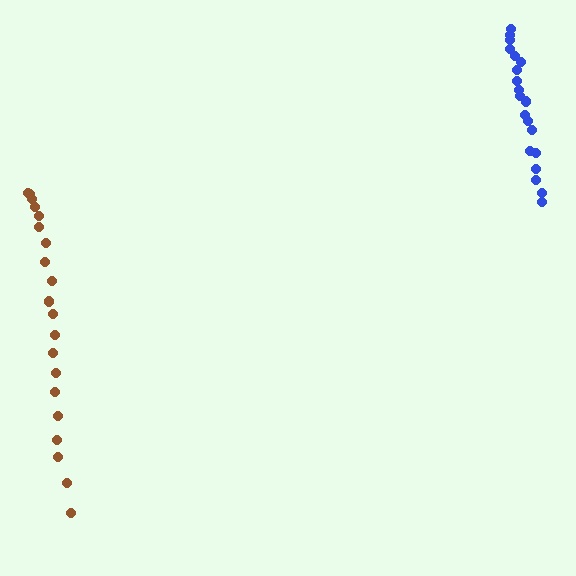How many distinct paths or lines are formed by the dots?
There are 2 distinct paths.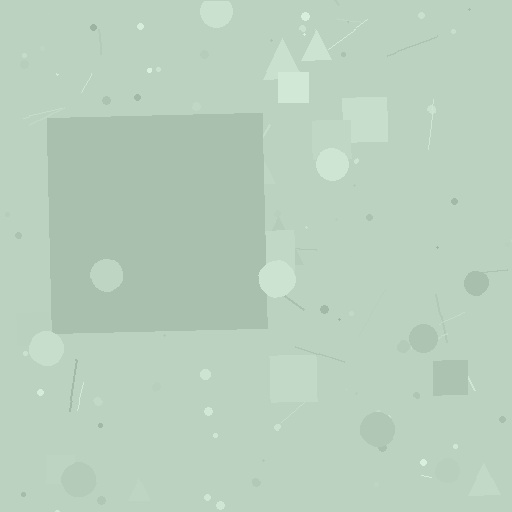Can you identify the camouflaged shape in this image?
The camouflaged shape is a square.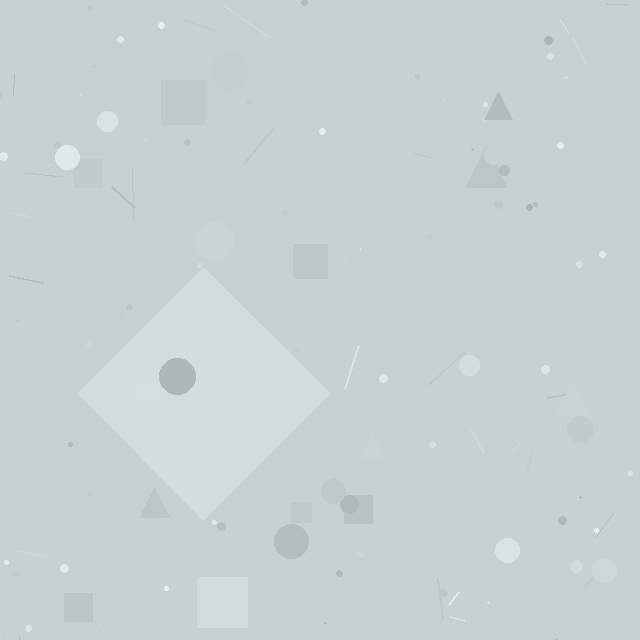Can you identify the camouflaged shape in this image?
The camouflaged shape is a diamond.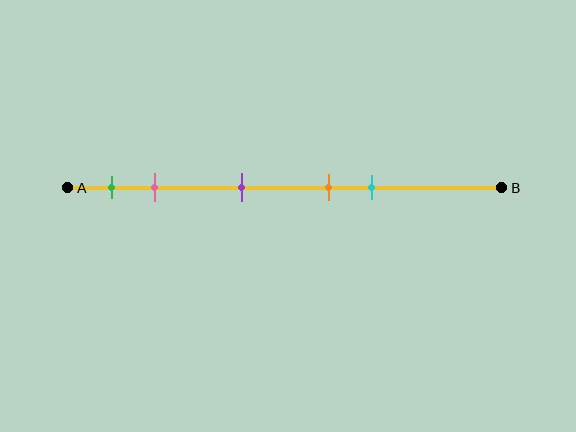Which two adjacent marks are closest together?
The orange and cyan marks are the closest adjacent pair.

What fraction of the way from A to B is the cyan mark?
The cyan mark is approximately 70% (0.7) of the way from A to B.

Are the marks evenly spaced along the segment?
No, the marks are not evenly spaced.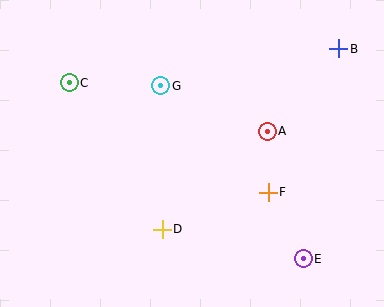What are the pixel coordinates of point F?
Point F is at (268, 192).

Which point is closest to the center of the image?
Point G at (161, 86) is closest to the center.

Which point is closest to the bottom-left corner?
Point D is closest to the bottom-left corner.